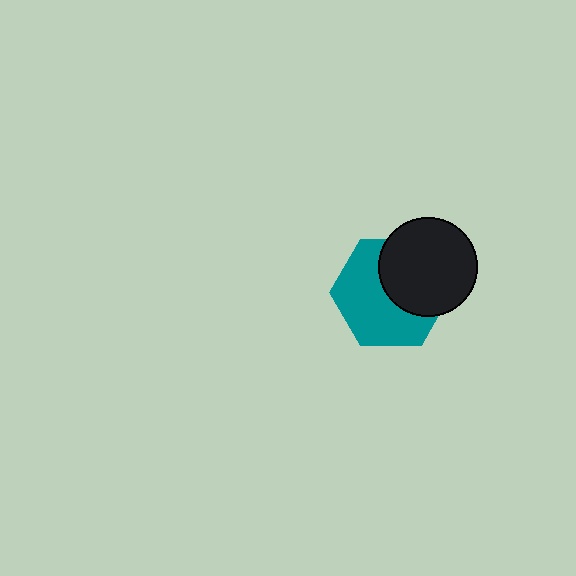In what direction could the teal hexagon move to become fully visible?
The teal hexagon could move toward the lower-left. That would shift it out from behind the black circle entirely.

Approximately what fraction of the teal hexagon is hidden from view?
Roughly 43% of the teal hexagon is hidden behind the black circle.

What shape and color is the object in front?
The object in front is a black circle.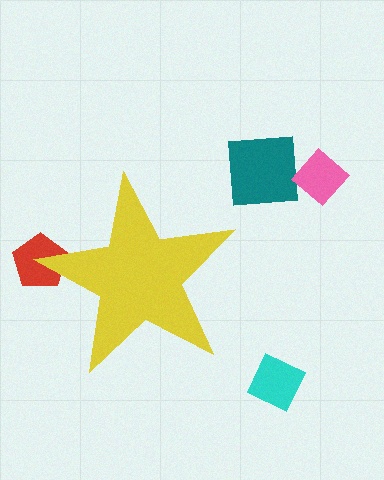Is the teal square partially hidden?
No, the teal square is fully visible.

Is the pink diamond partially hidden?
No, the pink diamond is fully visible.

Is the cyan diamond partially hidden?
No, the cyan diamond is fully visible.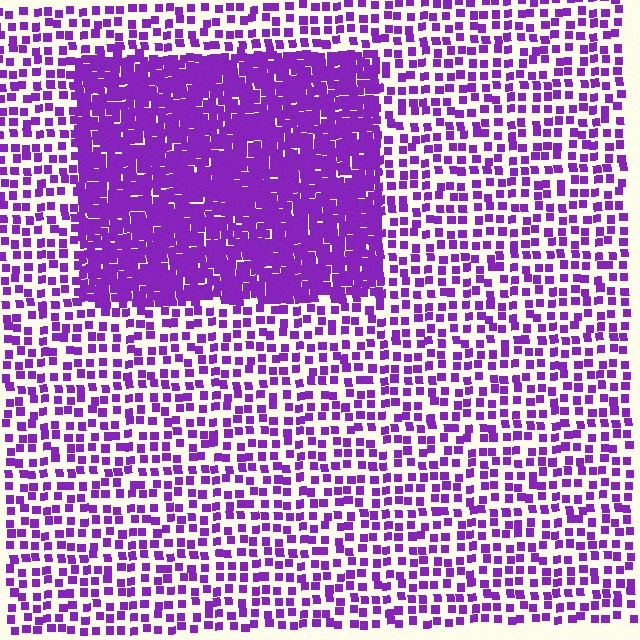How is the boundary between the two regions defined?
The boundary is defined by a change in element density (approximately 2.7x ratio). All elements are the same color, size, and shape.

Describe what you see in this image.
The image contains small purple elements arranged at two different densities. A rectangle-shaped region is visible where the elements are more densely packed than the surrounding area.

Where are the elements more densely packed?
The elements are more densely packed inside the rectangle boundary.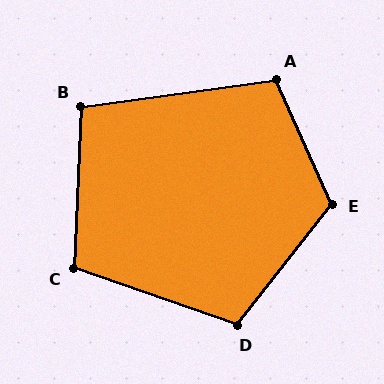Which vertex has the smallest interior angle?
B, at approximately 100 degrees.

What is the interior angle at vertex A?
Approximately 106 degrees (obtuse).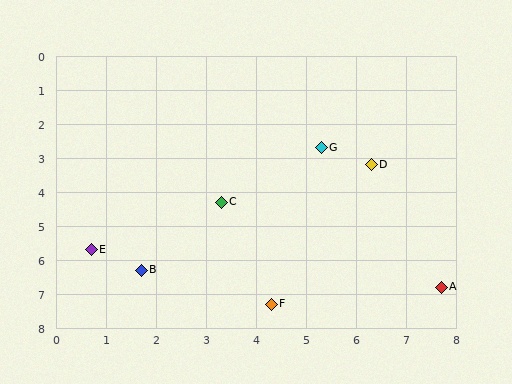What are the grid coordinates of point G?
Point G is at approximately (5.3, 2.7).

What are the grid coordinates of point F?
Point F is at approximately (4.3, 7.3).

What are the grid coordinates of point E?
Point E is at approximately (0.7, 5.7).